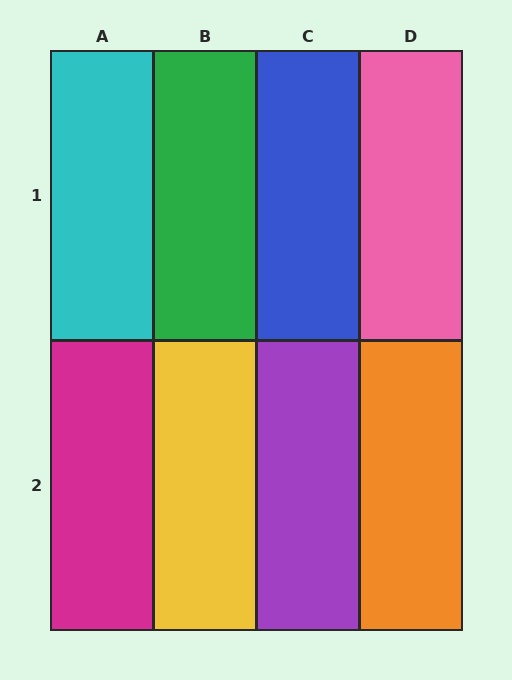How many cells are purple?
1 cell is purple.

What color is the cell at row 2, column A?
Magenta.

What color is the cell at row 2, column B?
Yellow.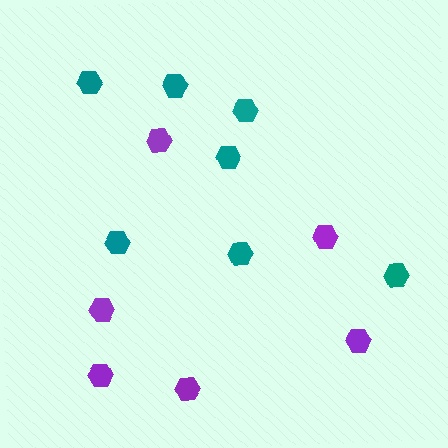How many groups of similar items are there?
There are 2 groups: one group of purple hexagons (6) and one group of teal hexagons (7).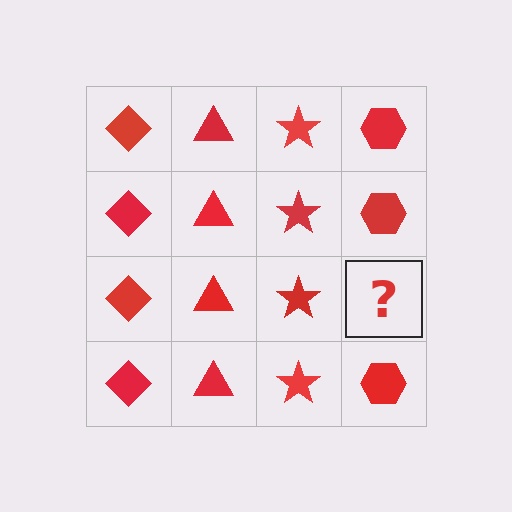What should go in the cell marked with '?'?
The missing cell should contain a red hexagon.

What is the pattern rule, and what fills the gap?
The rule is that each column has a consistent shape. The gap should be filled with a red hexagon.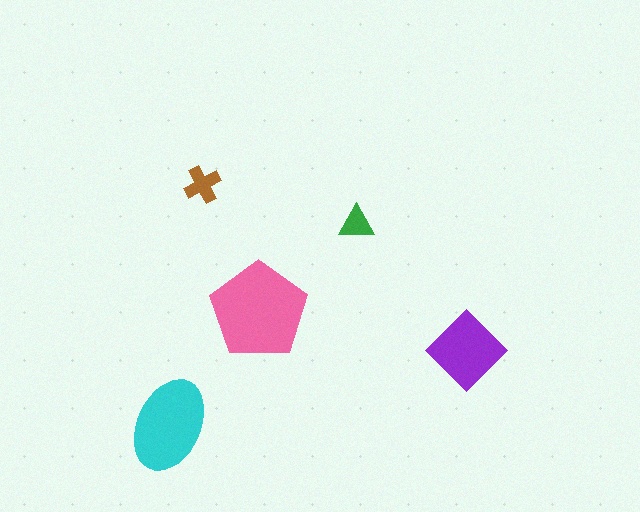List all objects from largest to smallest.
The pink pentagon, the cyan ellipse, the purple diamond, the brown cross, the green triangle.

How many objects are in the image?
There are 5 objects in the image.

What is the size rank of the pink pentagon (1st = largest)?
1st.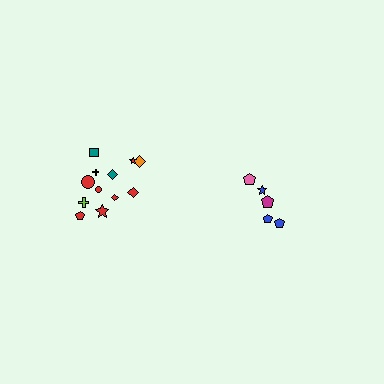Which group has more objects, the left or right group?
The left group.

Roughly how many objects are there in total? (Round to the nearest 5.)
Roughly 15 objects in total.